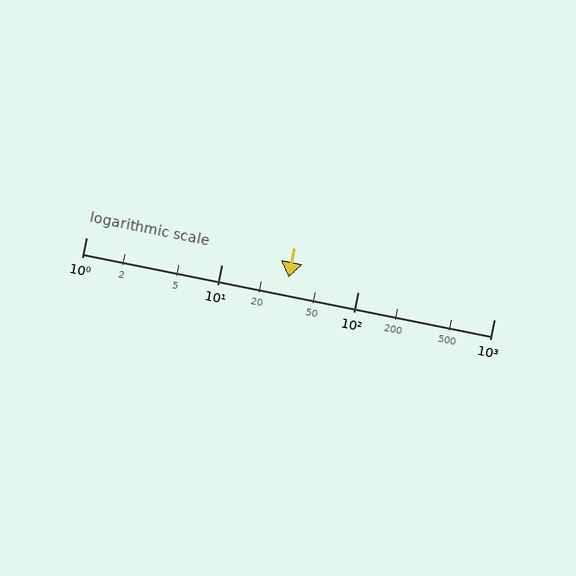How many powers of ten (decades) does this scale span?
The scale spans 3 decades, from 1 to 1000.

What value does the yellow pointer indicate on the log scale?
The pointer indicates approximately 31.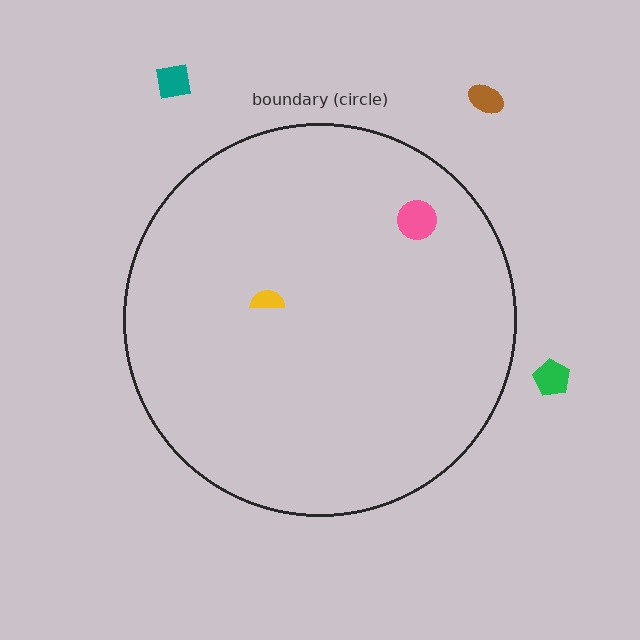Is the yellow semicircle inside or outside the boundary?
Inside.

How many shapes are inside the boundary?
2 inside, 3 outside.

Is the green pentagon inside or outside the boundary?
Outside.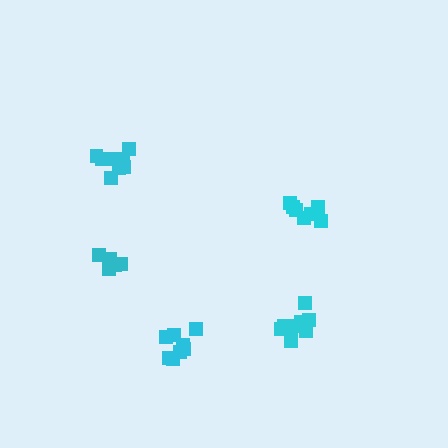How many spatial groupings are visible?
There are 5 spatial groupings.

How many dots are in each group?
Group 1: 6 dots, Group 2: 7 dots, Group 3: 12 dots, Group 4: 8 dots, Group 5: 9 dots (42 total).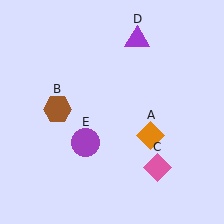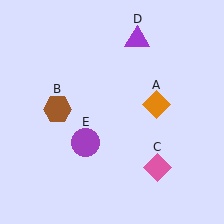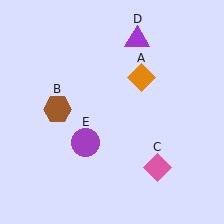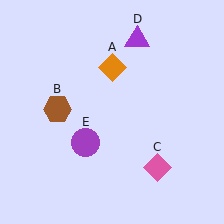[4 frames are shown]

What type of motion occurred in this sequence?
The orange diamond (object A) rotated counterclockwise around the center of the scene.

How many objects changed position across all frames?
1 object changed position: orange diamond (object A).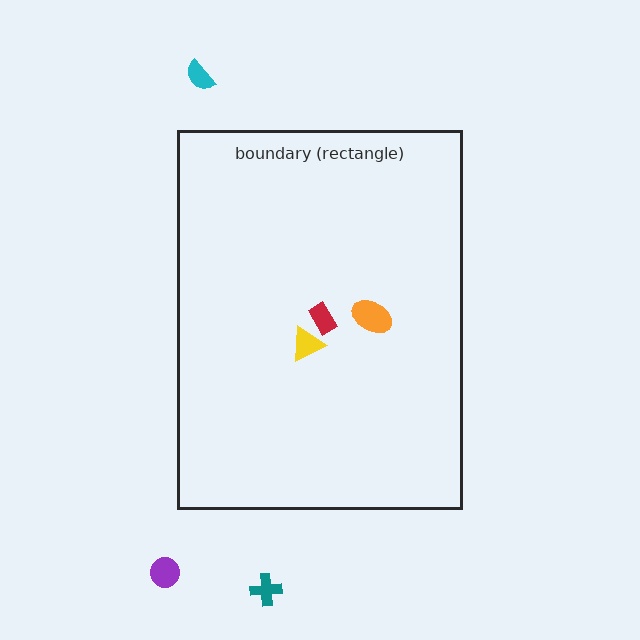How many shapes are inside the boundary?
3 inside, 3 outside.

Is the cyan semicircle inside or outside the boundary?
Outside.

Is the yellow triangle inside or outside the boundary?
Inside.